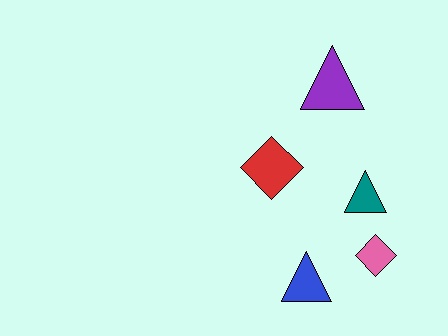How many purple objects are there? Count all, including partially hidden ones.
There is 1 purple object.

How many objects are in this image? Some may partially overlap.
There are 5 objects.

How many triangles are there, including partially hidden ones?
There are 3 triangles.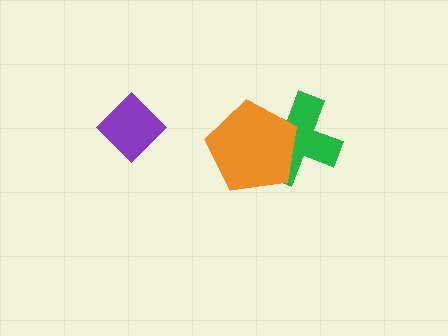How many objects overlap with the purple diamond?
0 objects overlap with the purple diamond.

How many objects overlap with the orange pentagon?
1 object overlaps with the orange pentagon.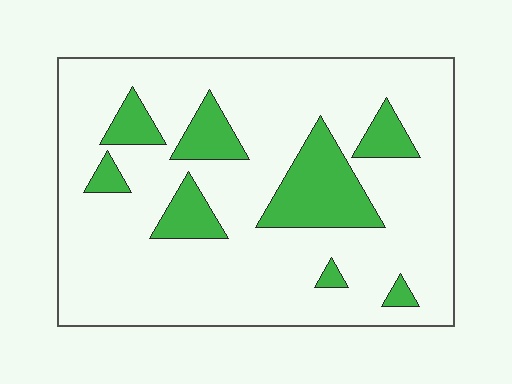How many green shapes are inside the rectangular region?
8.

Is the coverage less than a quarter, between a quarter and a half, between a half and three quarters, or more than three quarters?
Less than a quarter.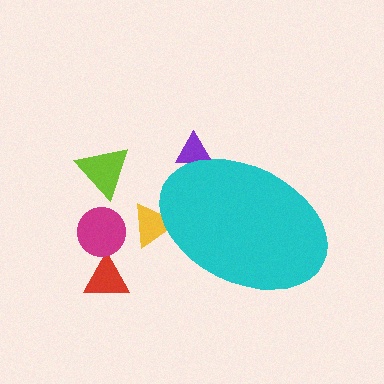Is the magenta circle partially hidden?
No, the magenta circle is fully visible.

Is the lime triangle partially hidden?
No, the lime triangle is fully visible.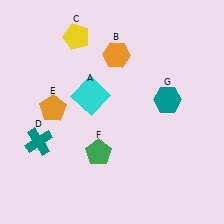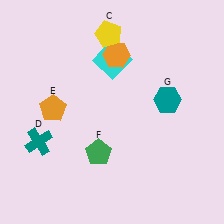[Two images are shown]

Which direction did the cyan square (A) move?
The cyan square (A) moved up.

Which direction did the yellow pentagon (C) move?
The yellow pentagon (C) moved right.